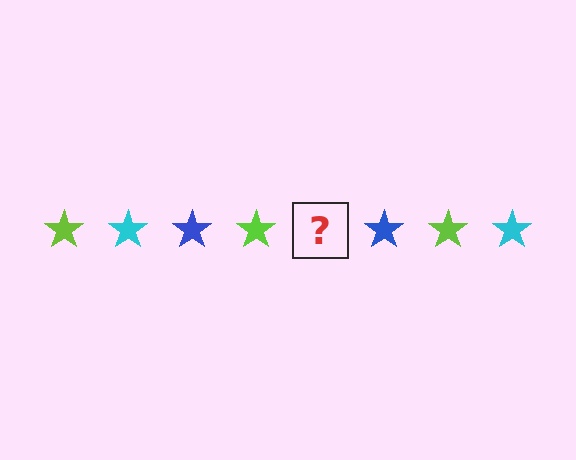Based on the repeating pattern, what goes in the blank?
The blank should be a cyan star.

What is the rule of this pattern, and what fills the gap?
The rule is that the pattern cycles through lime, cyan, blue stars. The gap should be filled with a cyan star.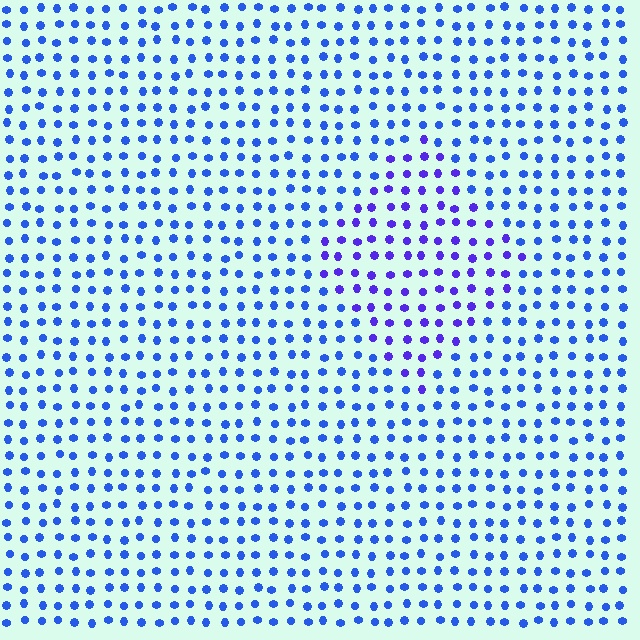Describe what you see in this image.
The image is filled with small blue elements in a uniform arrangement. A diamond-shaped region is visible where the elements are tinted to a slightly different hue, forming a subtle color boundary.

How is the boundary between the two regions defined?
The boundary is defined purely by a slight shift in hue (about 30 degrees). Spacing, size, and orientation are identical on both sides.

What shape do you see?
I see a diamond.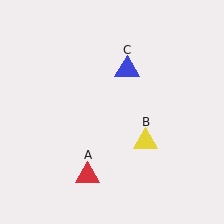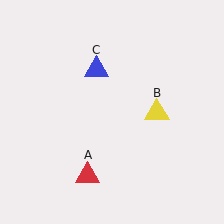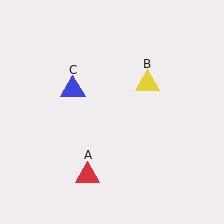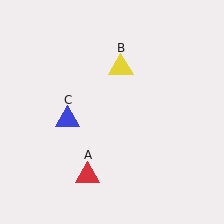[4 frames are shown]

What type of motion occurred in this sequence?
The yellow triangle (object B), blue triangle (object C) rotated counterclockwise around the center of the scene.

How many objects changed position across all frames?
2 objects changed position: yellow triangle (object B), blue triangle (object C).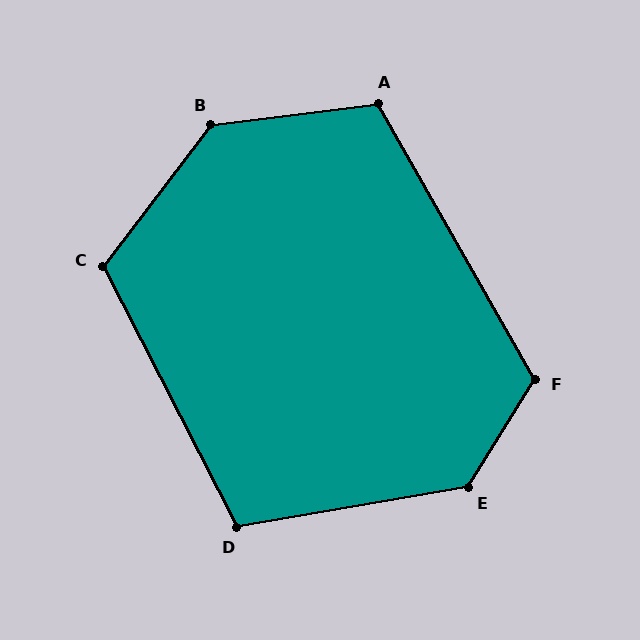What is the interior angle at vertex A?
Approximately 113 degrees (obtuse).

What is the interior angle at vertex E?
Approximately 132 degrees (obtuse).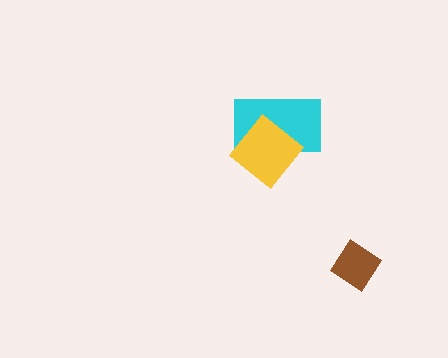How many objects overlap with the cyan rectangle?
1 object overlaps with the cyan rectangle.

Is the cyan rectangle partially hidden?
Yes, it is partially covered by another shape.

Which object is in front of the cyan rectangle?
The yellow diamond is in front of the cyan rectangle.